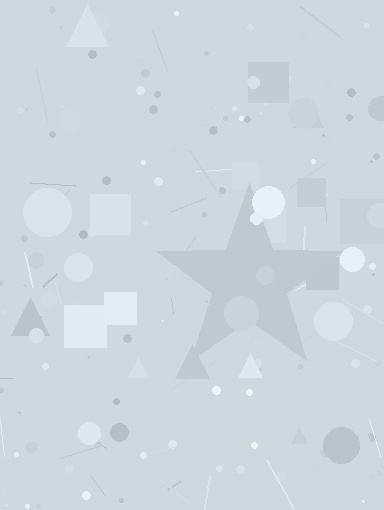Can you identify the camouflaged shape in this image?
The camouflaged shape is a star.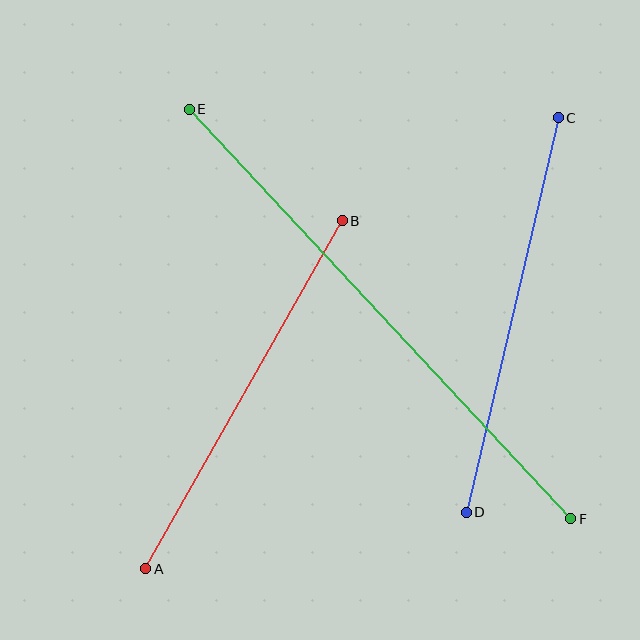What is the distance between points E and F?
The distance is approximately 560 pixels.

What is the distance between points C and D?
The distance is approximately 405 pixels.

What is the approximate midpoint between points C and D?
The midpoint is at approximately (512, 315) pixels.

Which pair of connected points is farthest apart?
Points E and F are farthest apart.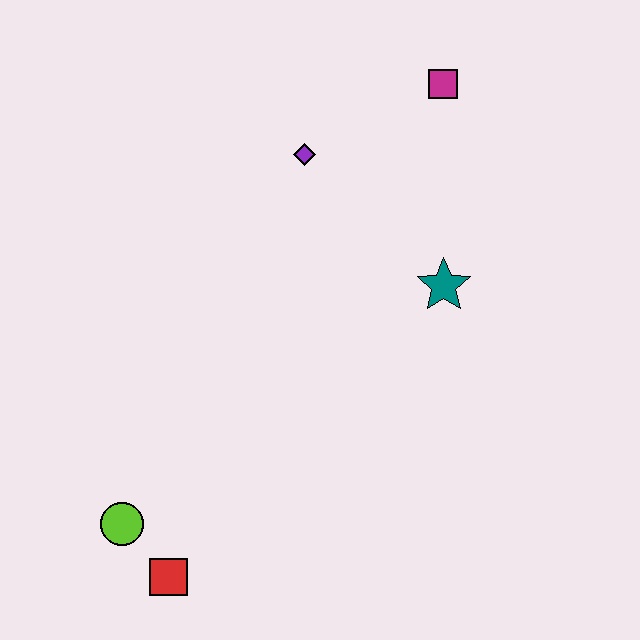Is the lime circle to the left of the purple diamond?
Yes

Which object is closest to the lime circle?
The red square is closest to the lime circle.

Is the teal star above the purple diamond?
No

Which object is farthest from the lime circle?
The magenta square is farthest from the lime circle.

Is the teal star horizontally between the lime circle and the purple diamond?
No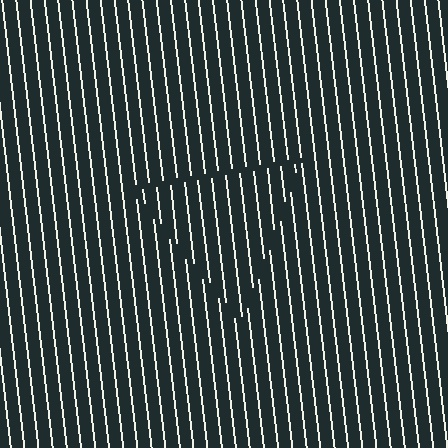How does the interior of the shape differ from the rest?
The interior of the shape contains the same grating, shifted by half a period — the contour is defined by the phase discontinuity where line-ends from the inner and outer gratings abut.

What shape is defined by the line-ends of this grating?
An illusory triangle. The interior of the shape contains the same grating, shifted by half a period — the contour is defined by the phase discontinuity where line-ends from the inner and outer gratings abut.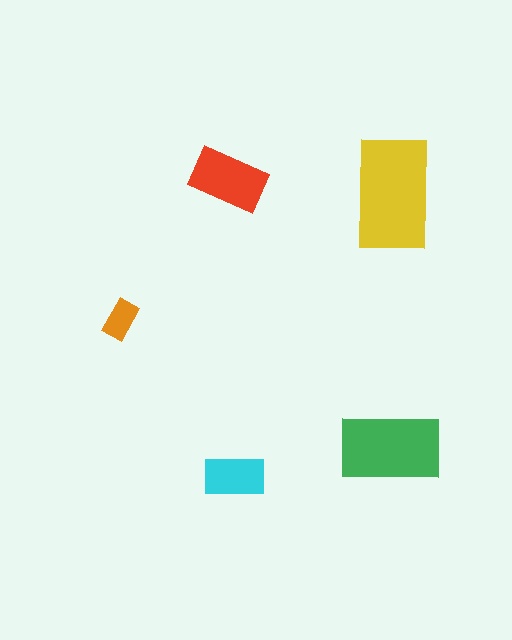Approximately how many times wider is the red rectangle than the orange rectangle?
About 2 times wider.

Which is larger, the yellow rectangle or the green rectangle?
The yellow one.